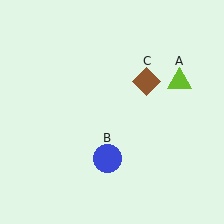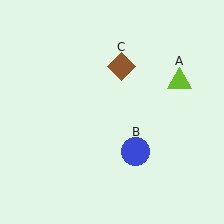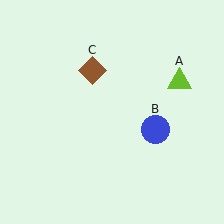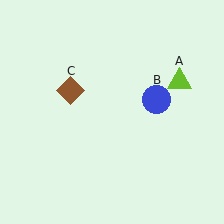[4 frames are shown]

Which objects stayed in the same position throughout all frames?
Lime triangle (object A) remained stationary.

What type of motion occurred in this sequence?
The blue circle (object B), brown diamond (object C) rotated counterclockwise around the center of the scene.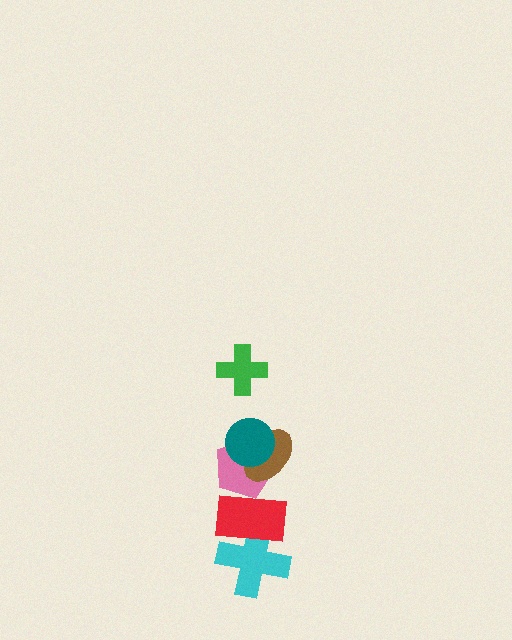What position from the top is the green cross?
The green cross is 1st from the top.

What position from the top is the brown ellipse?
The brown ellipse is 3rd from the top.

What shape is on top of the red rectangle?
The pink pentagon is on top of the red rectangle.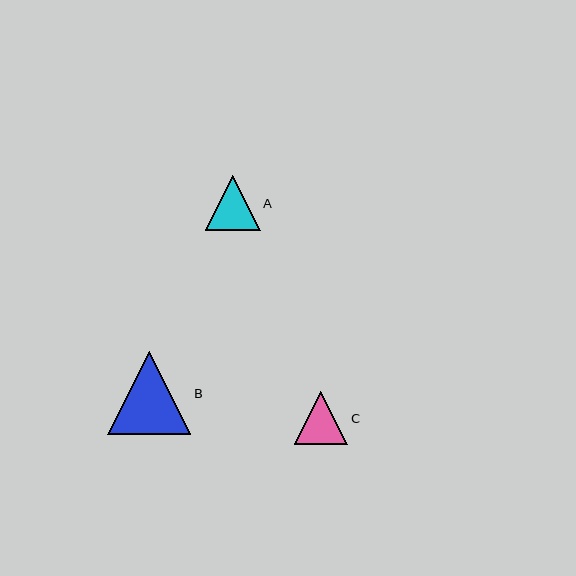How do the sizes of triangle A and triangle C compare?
Triangle A and triangle C are approximately the same size.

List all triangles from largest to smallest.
From largest to smallest: B, A, C.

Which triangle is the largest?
Triangle B is the largest with a size of approximately 83 pixels.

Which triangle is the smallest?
Triangle C is the smallest with a size of approximately 53 pixels.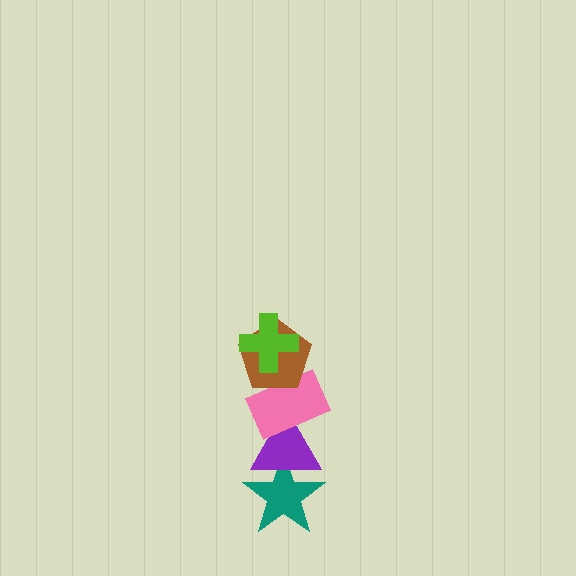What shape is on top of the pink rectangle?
The brown pentagon is on top of the pink rectangle.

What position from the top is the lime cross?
The lime cross is 1st from the top.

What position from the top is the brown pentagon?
The brown pentagon is 2nd from the top.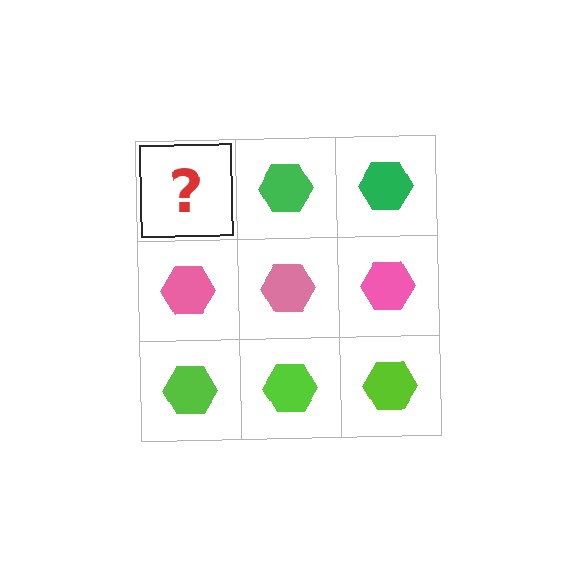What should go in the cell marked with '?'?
The missing cell should contain a green hexagon.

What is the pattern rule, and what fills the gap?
The rule is that each row has a consistent color. The gap should be filled with a green hexagon.